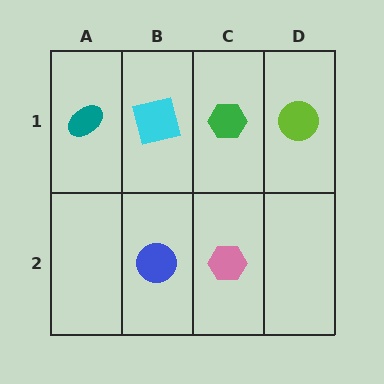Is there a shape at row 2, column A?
No, that cell is empty.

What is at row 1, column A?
A teal ellipse.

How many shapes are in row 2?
2 shapes.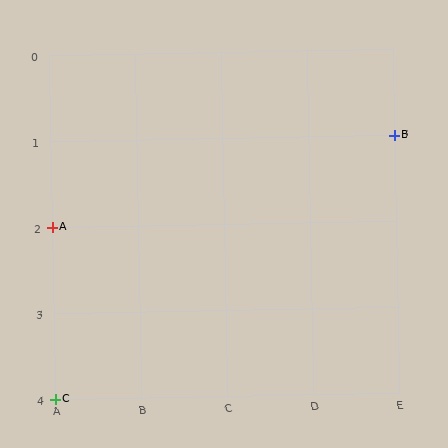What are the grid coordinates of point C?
Point C is at grid coordinates (A, 4).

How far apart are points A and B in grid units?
Points A and B are 4 columns and 1 row apart (about 4.1 grid units diagonally).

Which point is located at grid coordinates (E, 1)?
Point B is at (E, 1).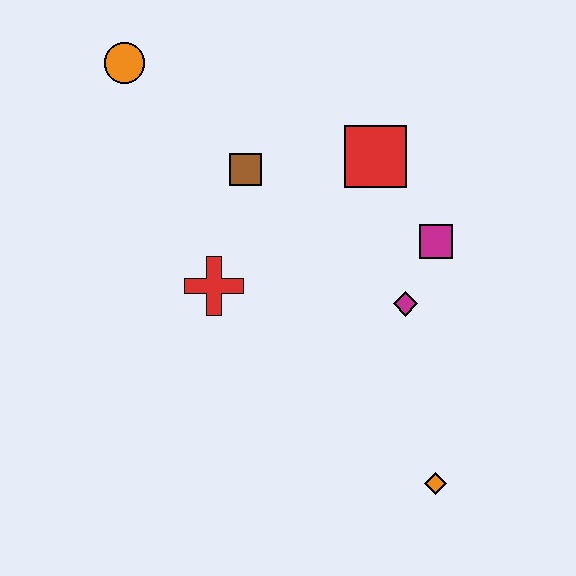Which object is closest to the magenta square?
The magenta diamond is closest to the magenta square.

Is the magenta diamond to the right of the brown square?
Yes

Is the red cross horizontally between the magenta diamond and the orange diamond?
No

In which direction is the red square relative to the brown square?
The red square is to the right of the brown square.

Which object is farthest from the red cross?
The orange diamond is farthest from the red cross.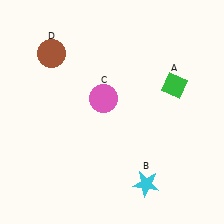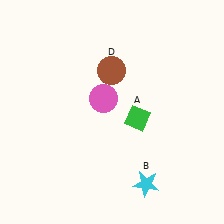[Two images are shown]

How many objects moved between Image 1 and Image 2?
2 objects moved between the two images.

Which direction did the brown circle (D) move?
The brown circle (D) moved right.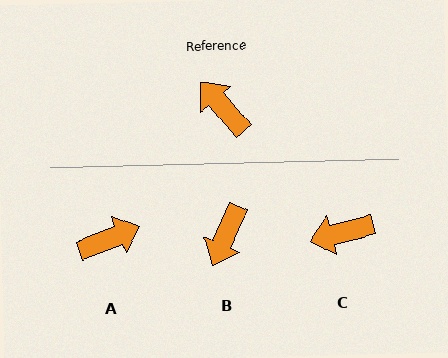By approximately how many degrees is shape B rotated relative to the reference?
Approximately 115 degrees counter-clockwise.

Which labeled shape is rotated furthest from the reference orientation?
B, about 115 degrees away.